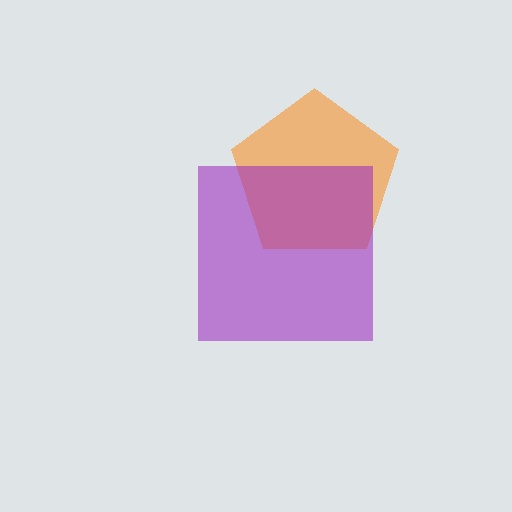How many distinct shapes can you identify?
There are 2 distinct shapes: an orange pentagon, a purple square.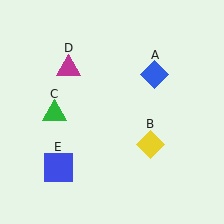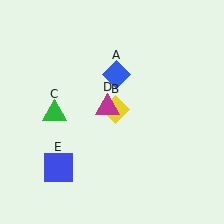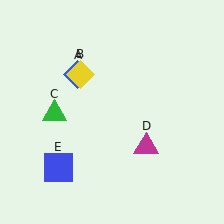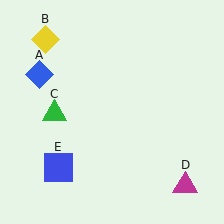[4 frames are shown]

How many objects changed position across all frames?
3 objects changed position: blue diamond (object A), yellow diamond (object B), magenta triangle (object D).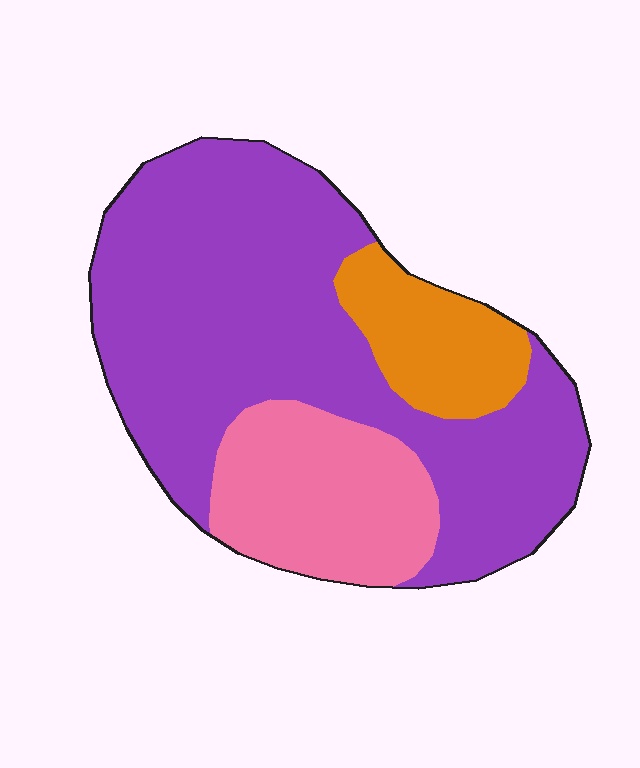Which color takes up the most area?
Purple, at roughly 65%.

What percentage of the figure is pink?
Pink takes up about one fifth (1/5) of the figure.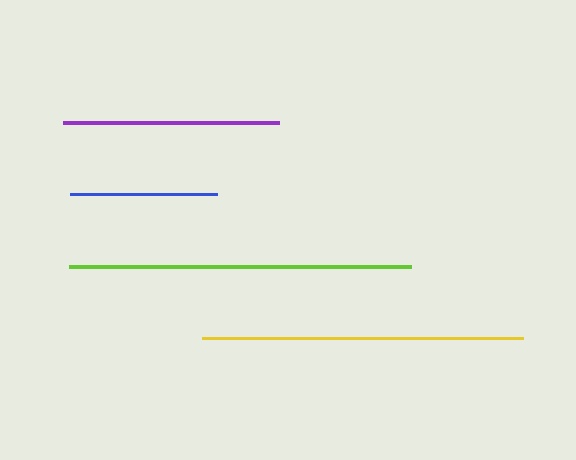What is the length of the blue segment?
The blue segment is approximately 147 pixels long.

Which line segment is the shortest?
The blue line is the shortest at approximately 147 pixels.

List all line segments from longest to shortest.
From longest to shortest: lime, yellow, purple, blue.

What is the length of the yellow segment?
The yellow segment is approximately 321 pixels long.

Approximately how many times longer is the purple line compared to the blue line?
The purple line is approximately 1.5 times the length of the blue line.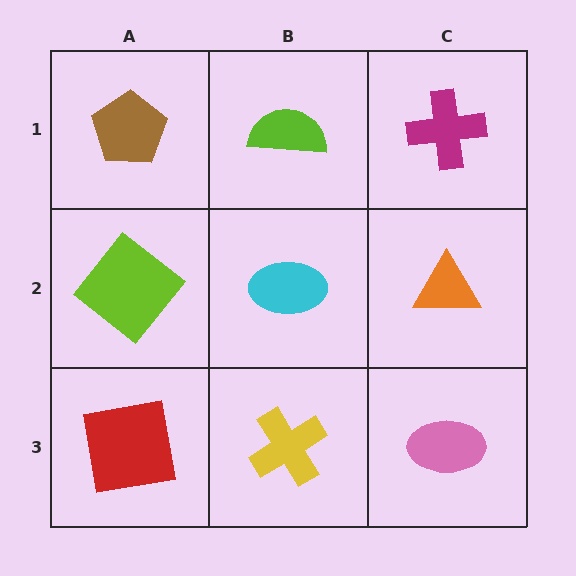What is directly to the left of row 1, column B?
A brown pentagon.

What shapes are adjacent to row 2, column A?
A brown pentagon (row 1, column A), a red square (row 3, column A), a cyan ellipse (row 2, column B).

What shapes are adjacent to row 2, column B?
A lime semicircle (row 1, column B), a yellow cross (row 3, column B), a lime diamond (row 2, column A), an orange triangle (row 2, column C).